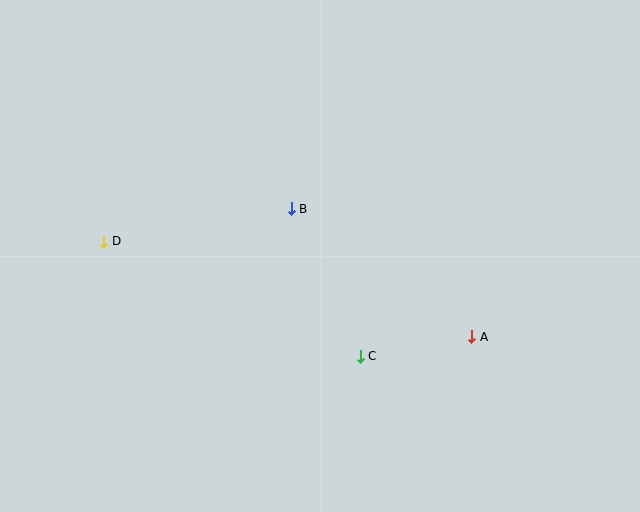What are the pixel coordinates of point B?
Point B is at (291, 209).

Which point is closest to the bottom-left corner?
Point D is closest to the bottom-left corner.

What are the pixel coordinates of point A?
Point A is at (472, 337).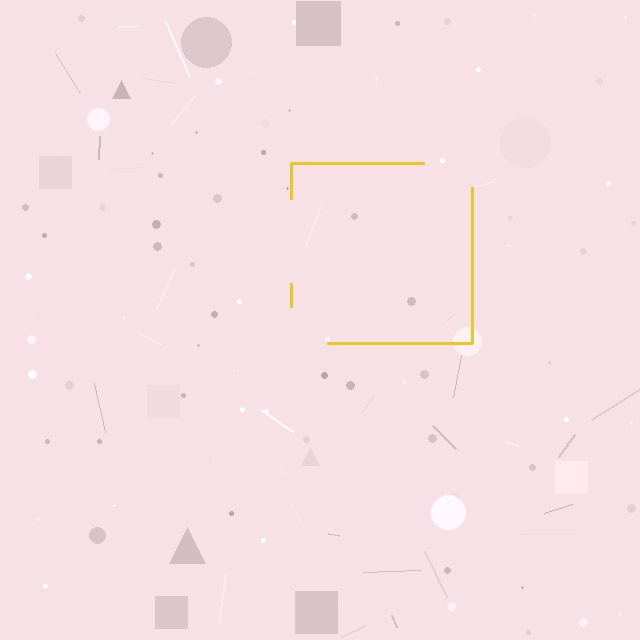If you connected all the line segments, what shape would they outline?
They would outline a square.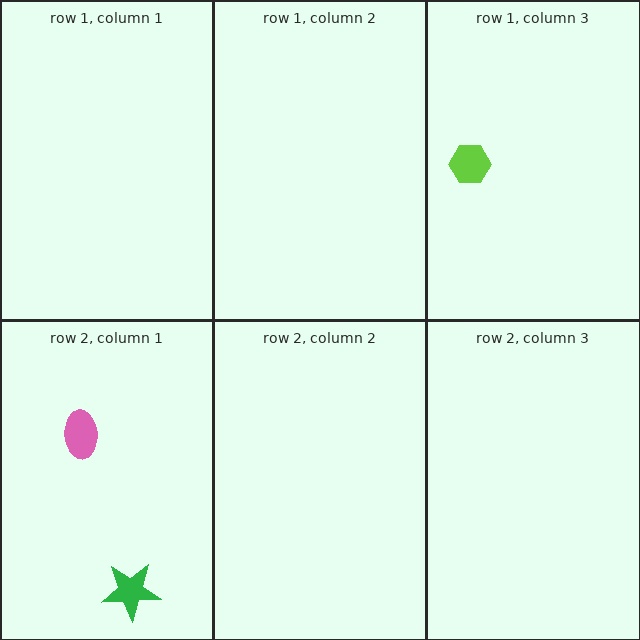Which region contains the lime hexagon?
The row 1, column 3 region.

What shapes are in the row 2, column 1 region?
The pink ellipse, the green star.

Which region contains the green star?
The row 2, column 1 region.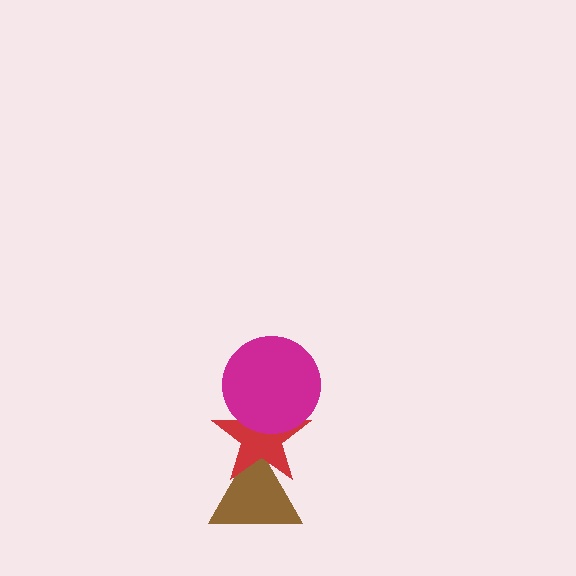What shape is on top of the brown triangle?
The red star is on top of the brown triangle.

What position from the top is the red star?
The red star is 2nd from the top.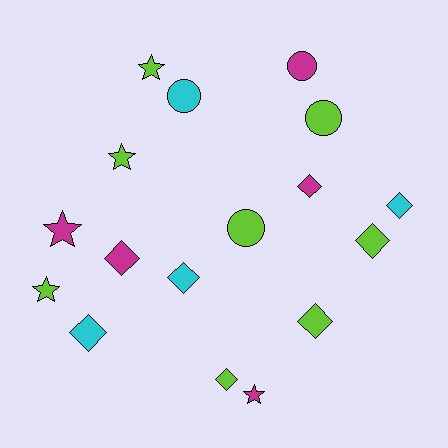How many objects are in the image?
There are 17 objects.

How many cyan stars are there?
There are no cyan stars.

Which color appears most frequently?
Lime, with 8 objects.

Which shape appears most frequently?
Diamond, with 8 objects.